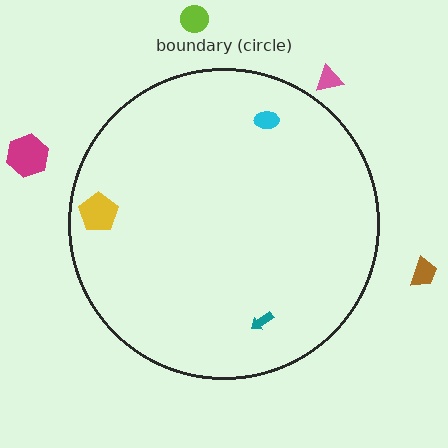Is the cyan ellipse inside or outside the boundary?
Inside.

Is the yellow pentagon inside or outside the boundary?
Inside.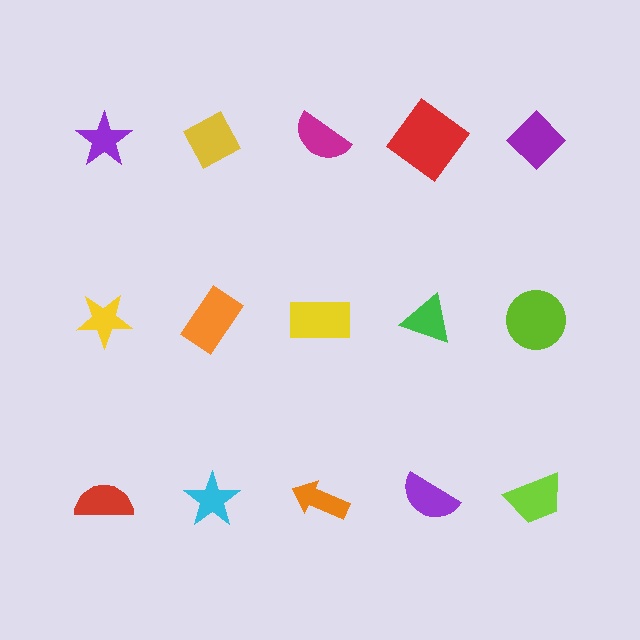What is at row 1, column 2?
A yellow diamond.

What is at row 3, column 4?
A purple semicircle.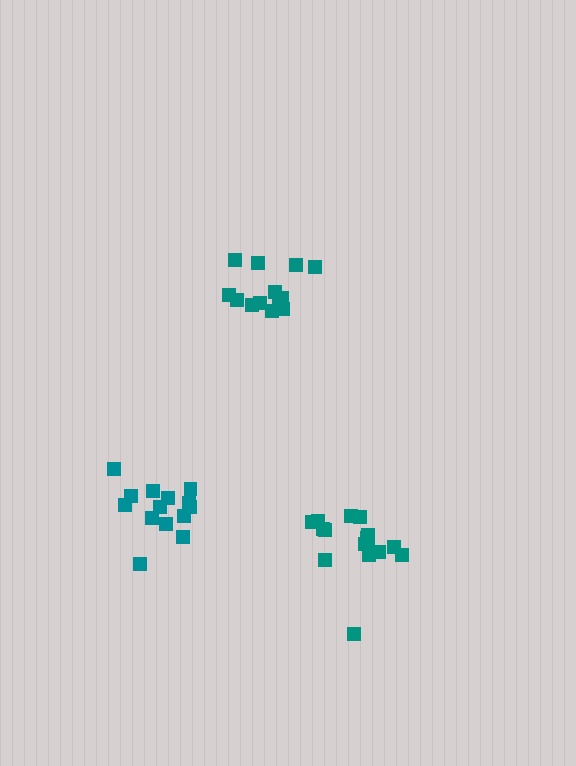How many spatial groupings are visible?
There are 3 spatial groupings.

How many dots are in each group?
Group 1: 13 dots, Group 2: 16 dots, Group 3: 14 dots (43 total).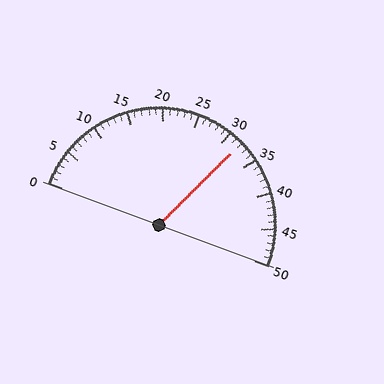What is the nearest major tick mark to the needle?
The nearest major tick mark is 30.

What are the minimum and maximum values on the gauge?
The gauge ranges from 0 to 50.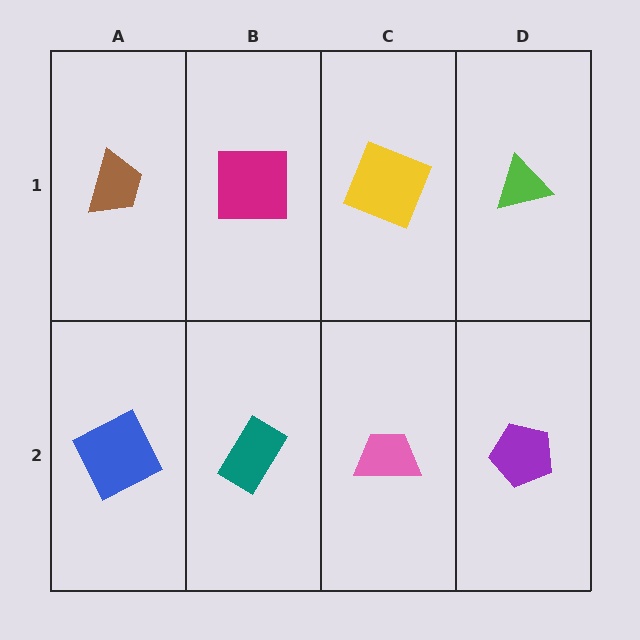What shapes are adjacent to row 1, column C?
A pink trapezoid (row 2, column C), a magenta square (row 1, column B), a lime triangle (row 1, column D).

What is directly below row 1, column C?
A pink trapezoid.